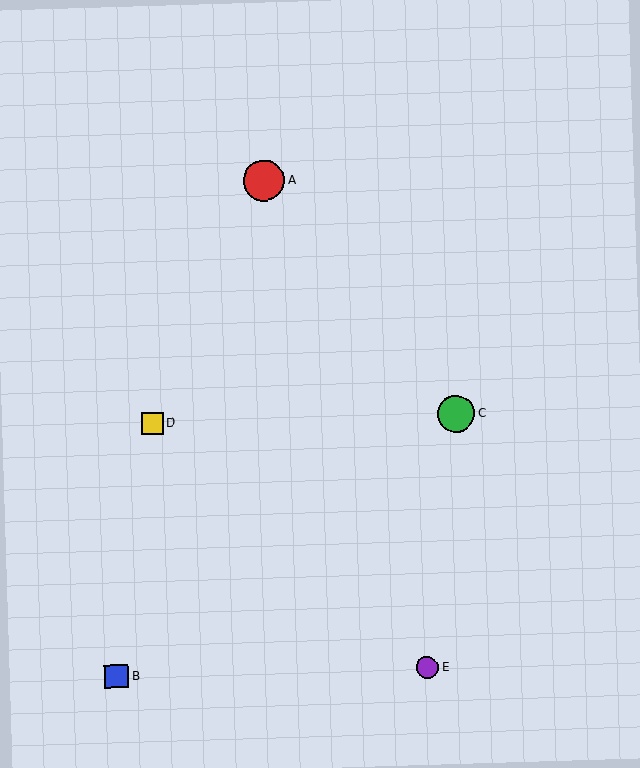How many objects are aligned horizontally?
2 objects (C, D) are aligned horizontally.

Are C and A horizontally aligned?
No, C is at y≈414 and A is at y≈181.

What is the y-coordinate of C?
Object C is at y≈414.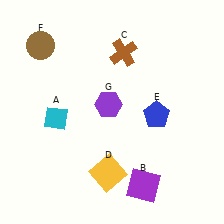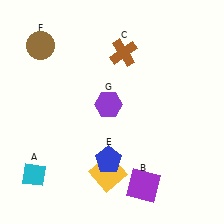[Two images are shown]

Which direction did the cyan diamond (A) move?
The cyan diamond (A) moved down.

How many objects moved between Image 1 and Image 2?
2 objects moved between the two images.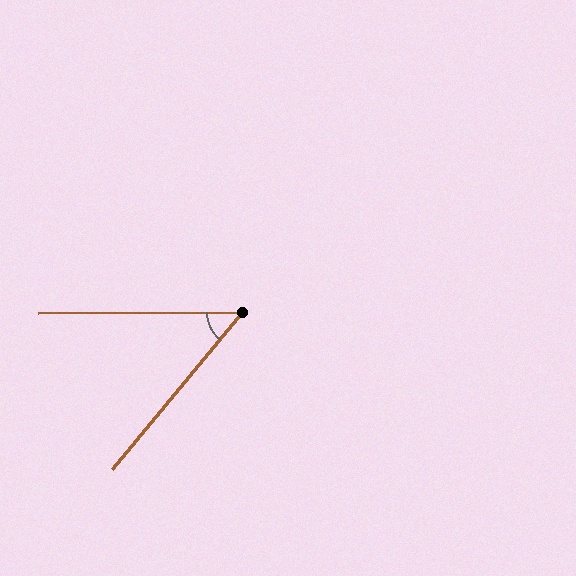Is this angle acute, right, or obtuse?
It is acute.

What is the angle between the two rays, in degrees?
Approximately 50 degrees.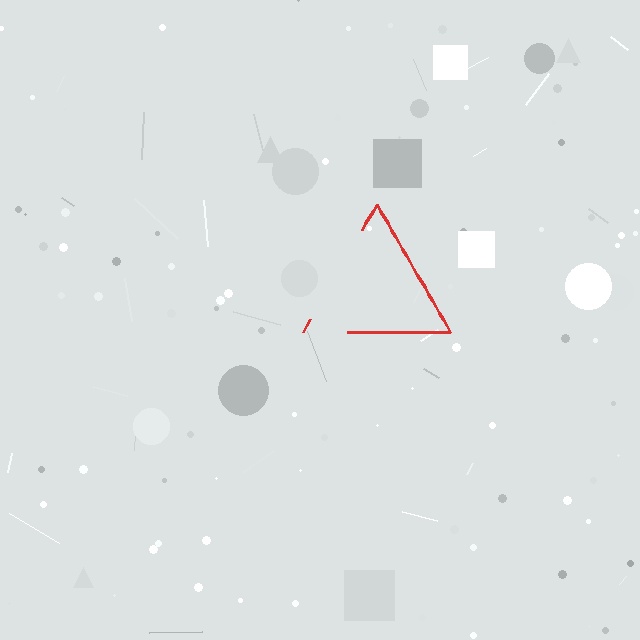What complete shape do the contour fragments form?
The contour fragments form a triangle.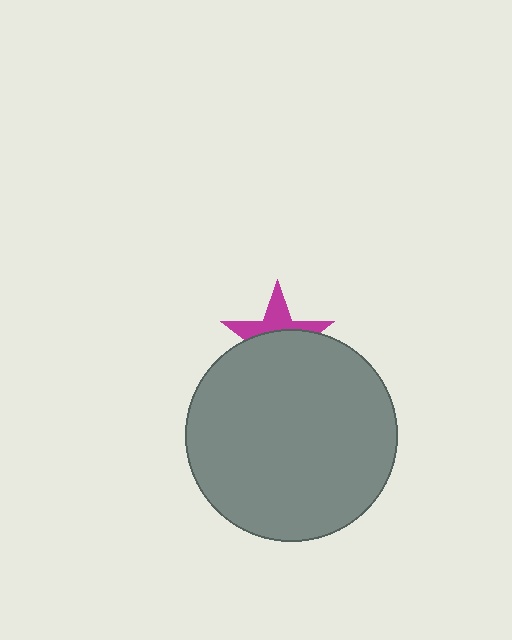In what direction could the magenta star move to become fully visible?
The magenta star could move up. That would shift it out from behind the gray circle entirely.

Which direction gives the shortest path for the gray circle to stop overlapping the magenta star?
Moving down gives the shortest separation.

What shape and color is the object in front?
The object in front is a gray circle.